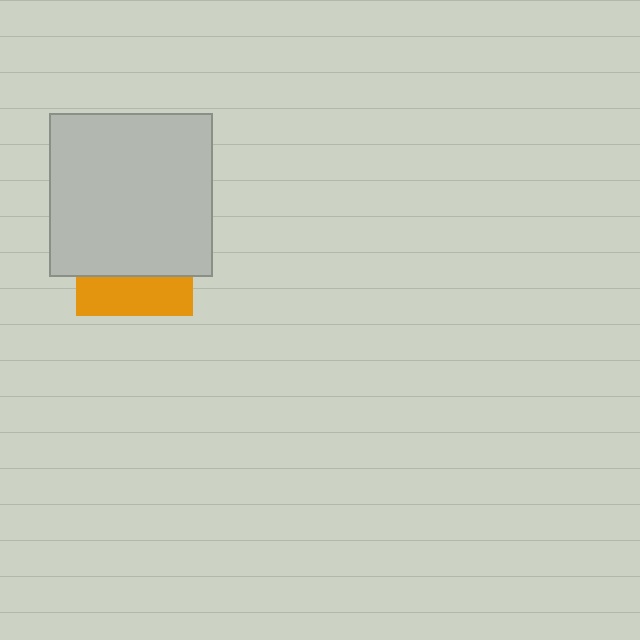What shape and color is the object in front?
The object in front is a light gray square.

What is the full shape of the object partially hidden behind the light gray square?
The partially hidden object is an orange square.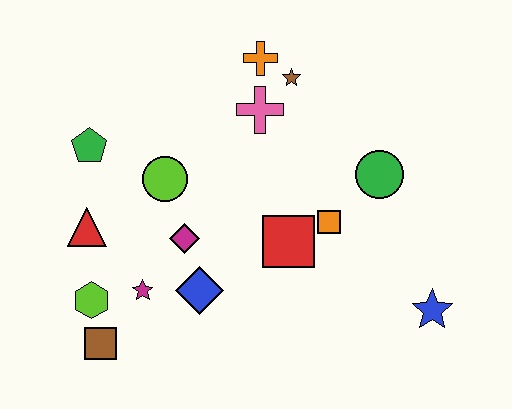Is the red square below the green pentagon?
Yes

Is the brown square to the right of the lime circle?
No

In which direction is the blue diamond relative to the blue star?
The blue diamond is to the left of the blue star.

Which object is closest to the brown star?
The orange cross is closest to the brown star.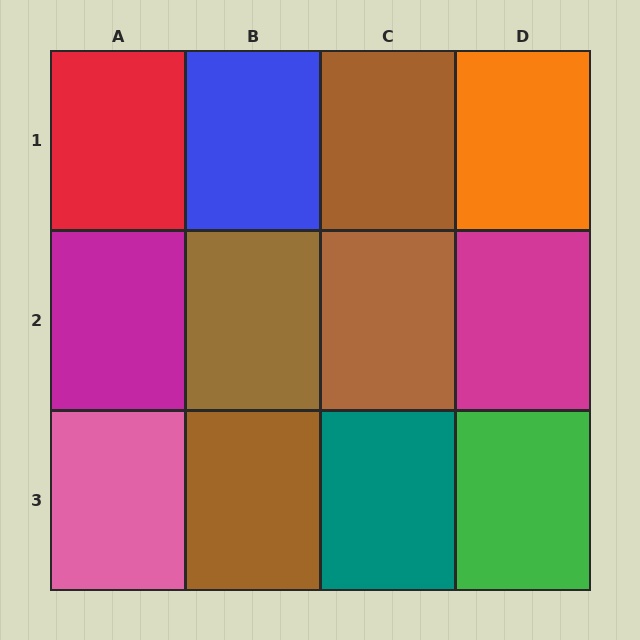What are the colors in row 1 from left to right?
Red, blue, brown, orange.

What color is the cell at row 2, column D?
Magenta.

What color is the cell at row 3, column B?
Brown.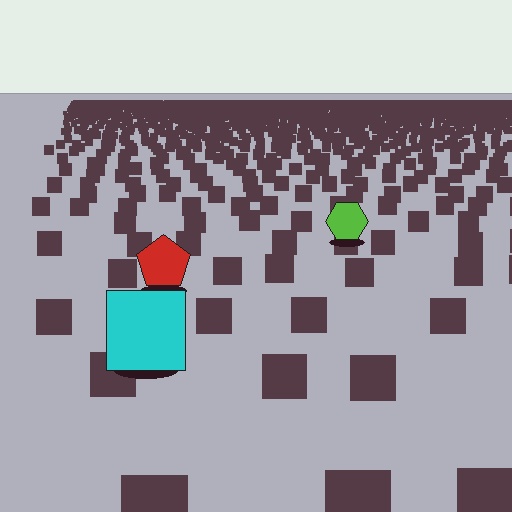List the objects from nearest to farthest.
From nearest to farthest: the cyan square, the red pentagon, the lime hexagon.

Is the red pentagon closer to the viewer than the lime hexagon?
Yes. The red pentagon is closer — you can tell from the texture gradient: the ground texture is coarser near it.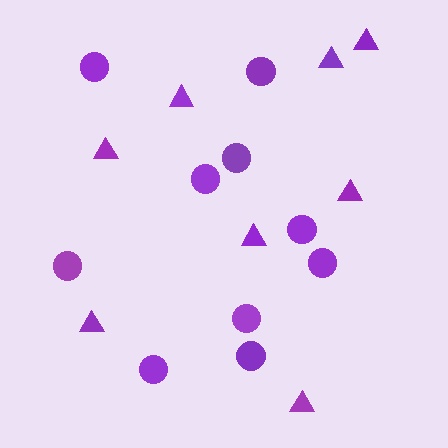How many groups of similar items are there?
There are 2 groups: one group of triangles (8) and one group of circles (10).